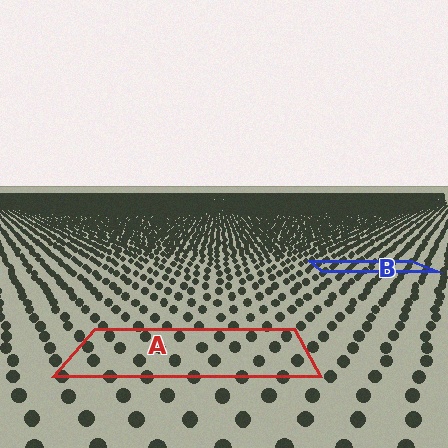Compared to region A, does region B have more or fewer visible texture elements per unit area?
Region B has more texture elements per unit area — they are packed more densely because it is farther away.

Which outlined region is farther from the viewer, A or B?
Region B is farther from the viewer — the texture elements inside it appear smaller and more densely packed.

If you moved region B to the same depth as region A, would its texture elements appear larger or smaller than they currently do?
They would appear larger. At a closer depth, the same texture elements are projected at a bigger on-screen size.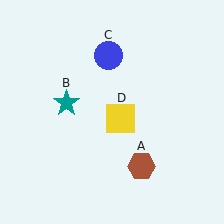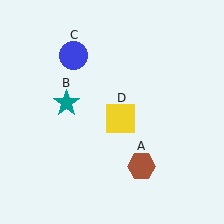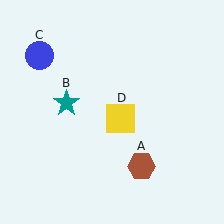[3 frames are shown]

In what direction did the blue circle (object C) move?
The blue circle (object C) moved left.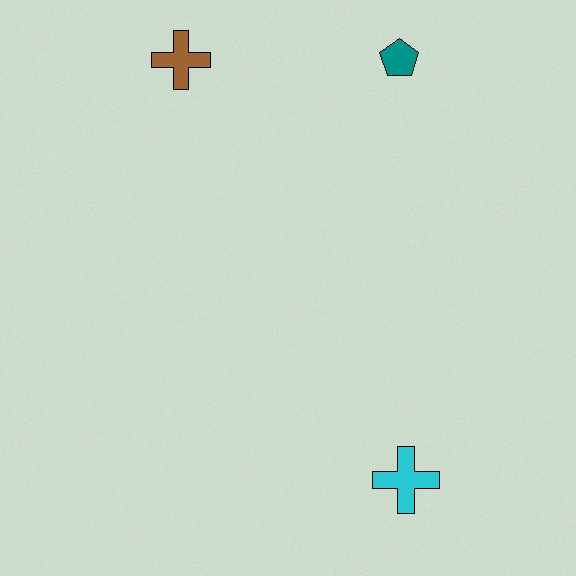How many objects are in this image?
There are 3 objects.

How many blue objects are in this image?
There are no blue objects.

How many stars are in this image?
There are no stars.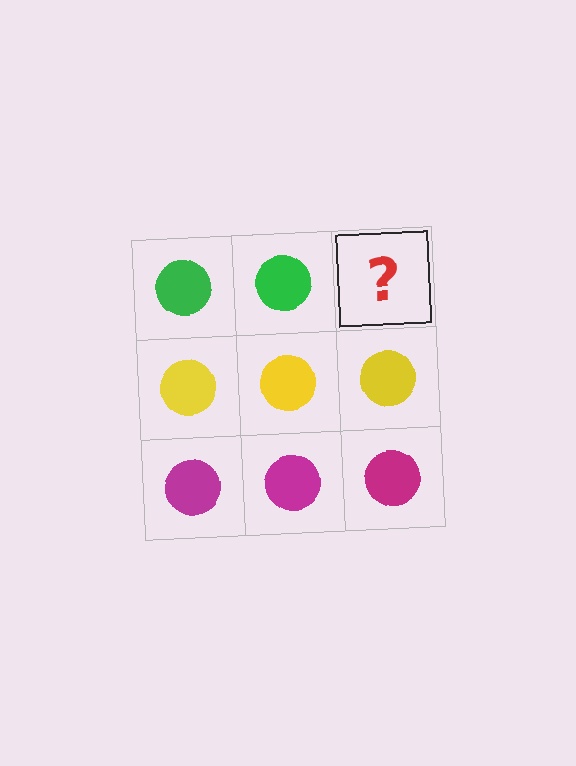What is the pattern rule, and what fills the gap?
The rule is that each row has a consistent color. The gap should be filled with a green circle.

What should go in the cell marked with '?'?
The missing cell should contain a green circle.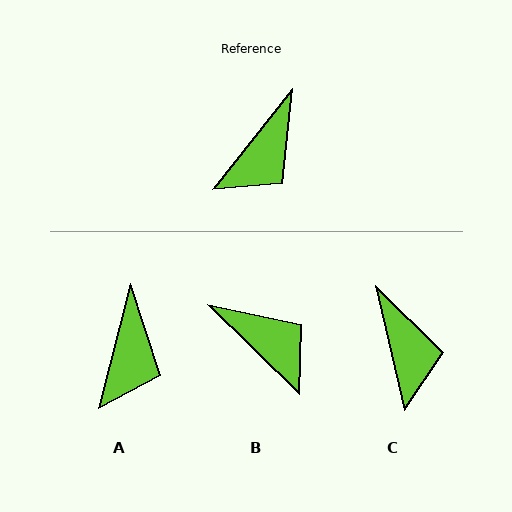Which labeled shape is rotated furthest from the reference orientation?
B, about 84 degrees away.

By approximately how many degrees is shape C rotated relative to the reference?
Approximately 51 degrees counter-clockwise.